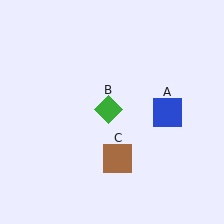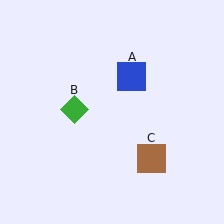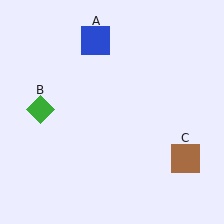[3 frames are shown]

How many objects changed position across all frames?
3 objects changed position: blue square (object A), green diamond (object B), brown square (object C).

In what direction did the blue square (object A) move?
The blue square (object A) moved up and to the left.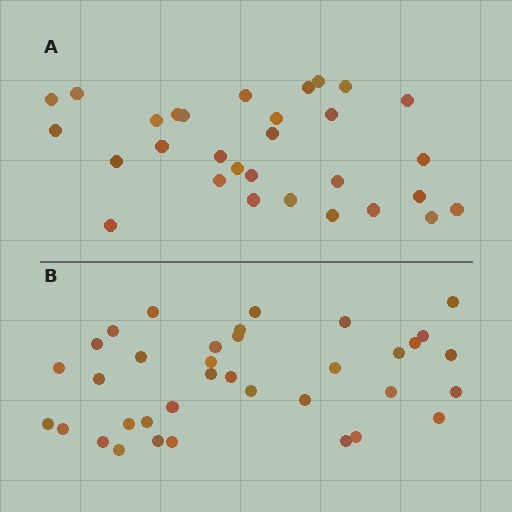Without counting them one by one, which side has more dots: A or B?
Region B (the bottom region) has more dots.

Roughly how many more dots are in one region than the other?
Region B has about 6 more dots than region A.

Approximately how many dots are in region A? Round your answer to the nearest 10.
About 30 dots.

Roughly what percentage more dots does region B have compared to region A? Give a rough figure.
About 20% more.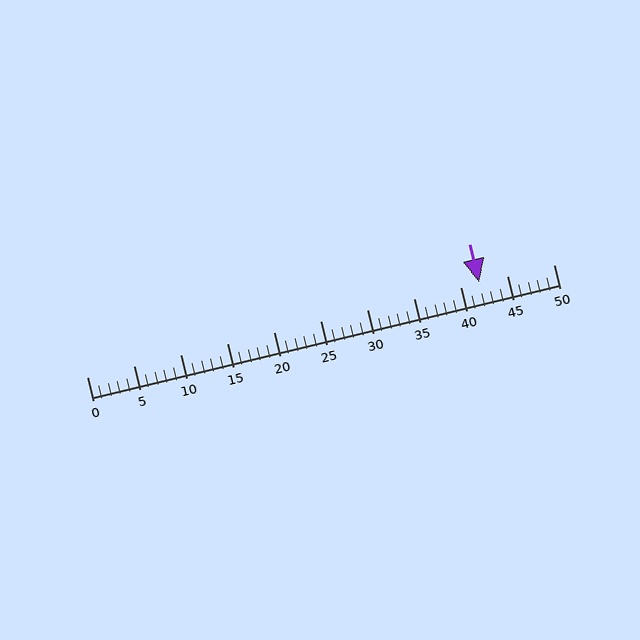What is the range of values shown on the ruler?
The ruler shows values from 0 to 50.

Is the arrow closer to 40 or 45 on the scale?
The arrow is closer to 40.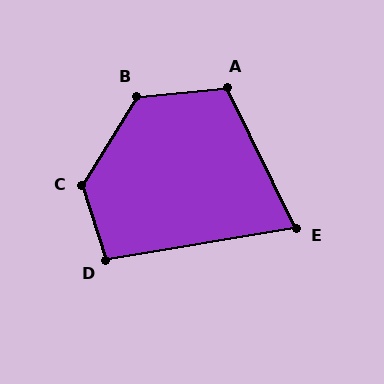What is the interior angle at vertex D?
Approximately 98 degrees (obtuse).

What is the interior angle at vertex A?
Approximately 110 degrees (obtuse).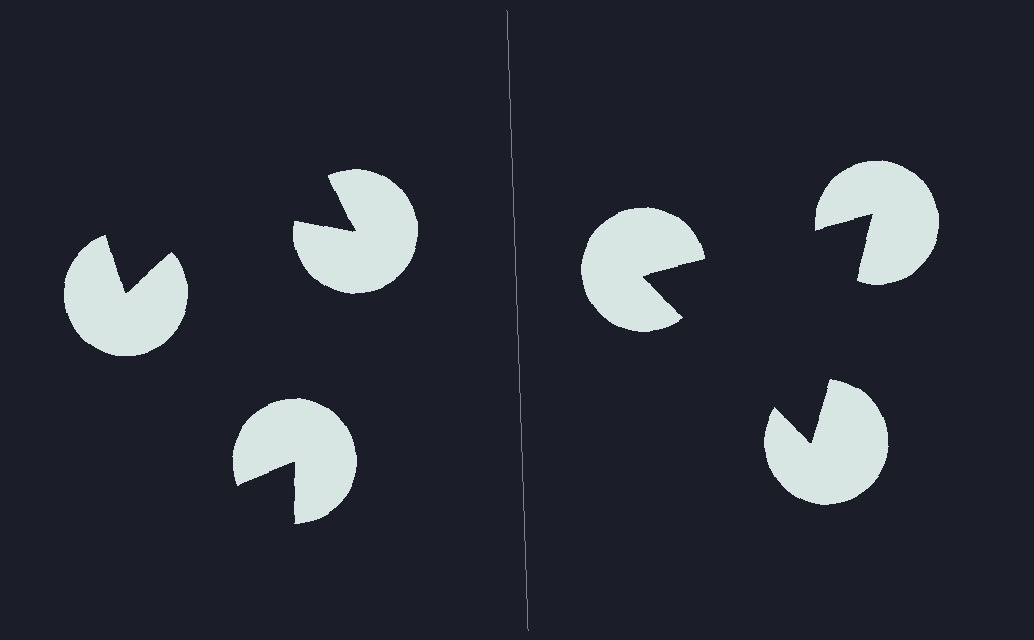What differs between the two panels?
The pac-man discs are positioned identically on both sides; only the wedge orientations differ. On the right they align to a triangle; on the left they are misaligned.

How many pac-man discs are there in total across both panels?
6 — 3 on each side.